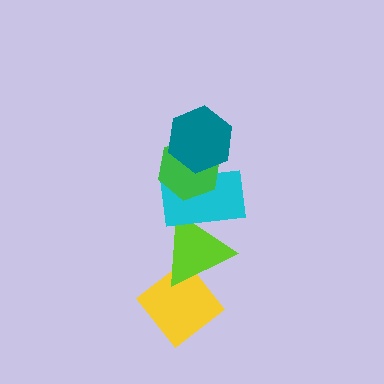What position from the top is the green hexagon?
The green hexagon is 2nd from the top.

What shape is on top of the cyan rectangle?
The green hexagon is on top of the cyan rectangle.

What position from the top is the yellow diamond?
The yellow diamond is 5th from the top.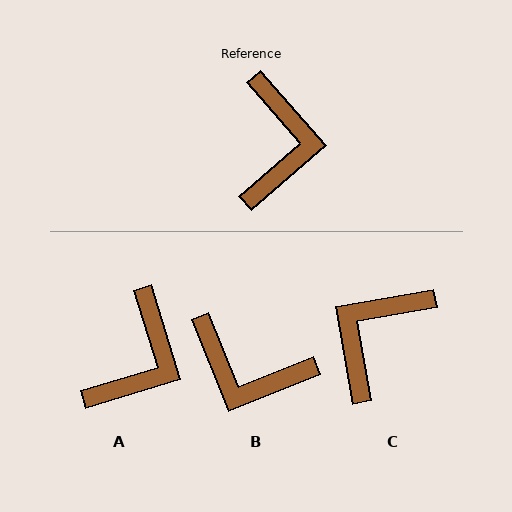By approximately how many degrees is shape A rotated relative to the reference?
Approximately 24 degrees clockwise.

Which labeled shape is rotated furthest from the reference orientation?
C, about 149 degrees away.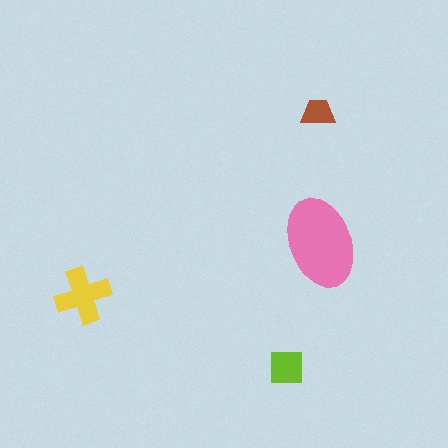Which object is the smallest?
The brown trapezoid.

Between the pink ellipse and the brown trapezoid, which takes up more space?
The pink ellipse.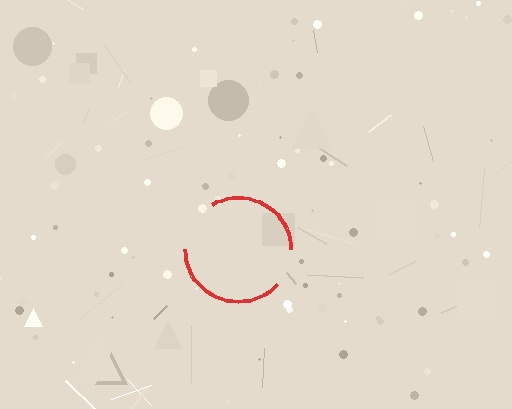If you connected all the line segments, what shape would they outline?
They would outline a circle.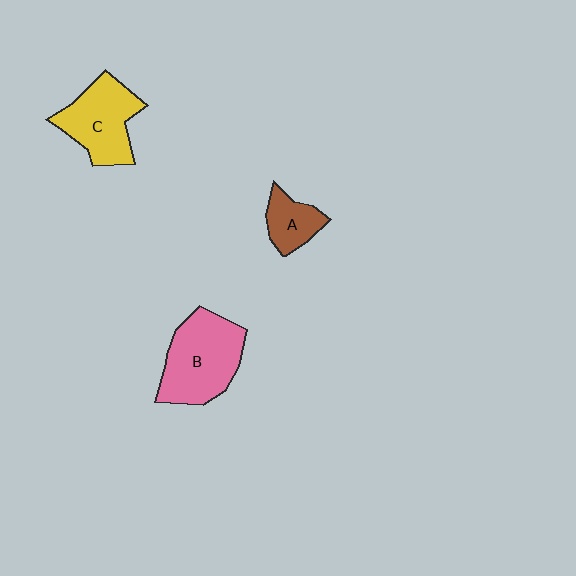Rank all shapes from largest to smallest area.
From largest to smallest: B (pink), C (yellow), A (brown).